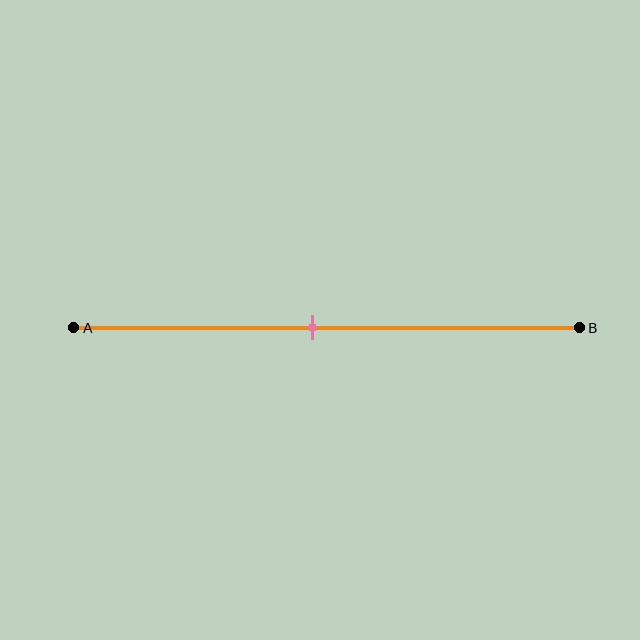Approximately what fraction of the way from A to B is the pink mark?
The pink mark is approximately 45% of the way from A to B.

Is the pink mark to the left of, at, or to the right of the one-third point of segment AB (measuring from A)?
The pink mark is to the right of the one-third point of segment AB.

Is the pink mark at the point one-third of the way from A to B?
No, the mark is at about 45% from A, not at the 33% one-third point.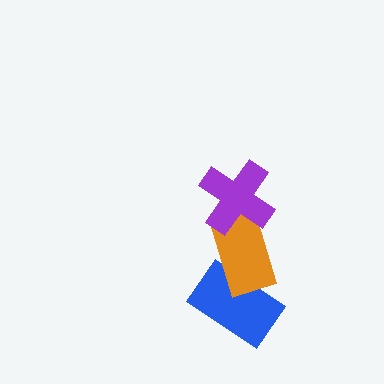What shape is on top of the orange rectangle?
The purple cross is on top of the orange rectangle.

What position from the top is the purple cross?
The purple cross is 1st from the top.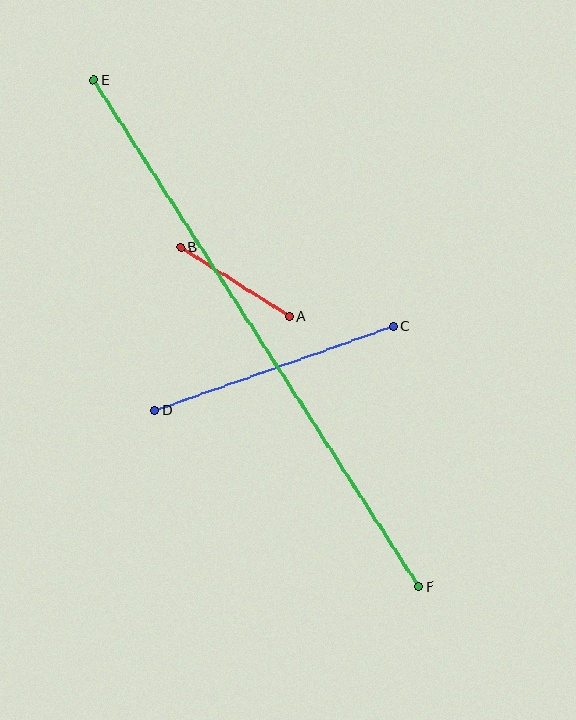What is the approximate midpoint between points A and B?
The midpoint is at approximately (235, 282) pixels.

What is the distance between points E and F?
The distance is approximately 602 pixels.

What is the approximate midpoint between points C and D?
The midpoint is at approximately (274, 369) pixels.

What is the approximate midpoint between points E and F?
The midpoint is at approximately (256, 334) pixels.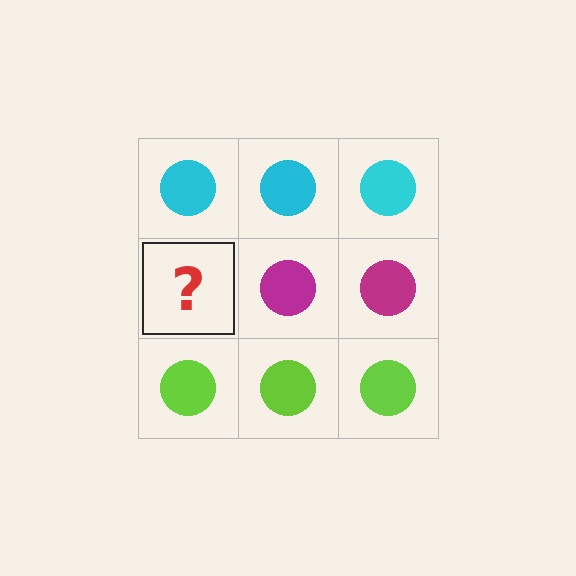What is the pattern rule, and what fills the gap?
The rule is that each row has a consistent color. The gap should be filled with a magenta circle.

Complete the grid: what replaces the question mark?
The question mark should be replaced with a magenta circle.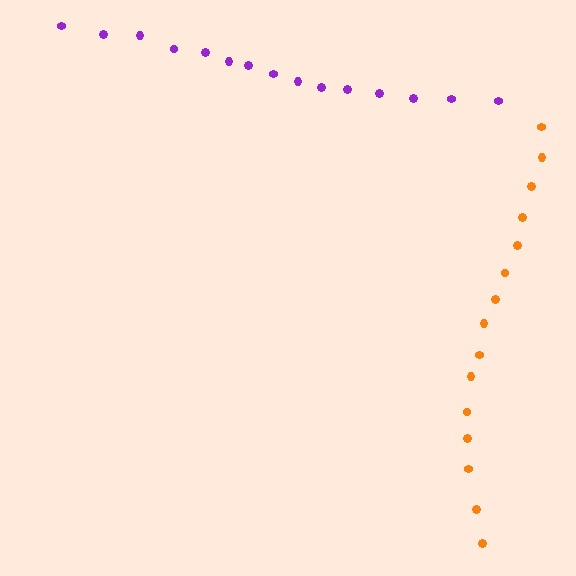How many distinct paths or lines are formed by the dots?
There are 2 distinct paths.